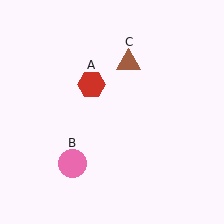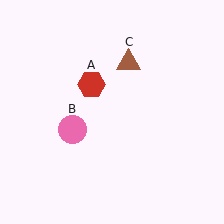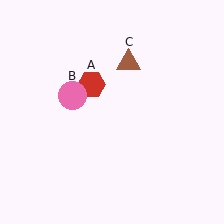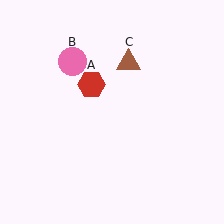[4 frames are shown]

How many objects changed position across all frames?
1 object changed position: pink circle (object B).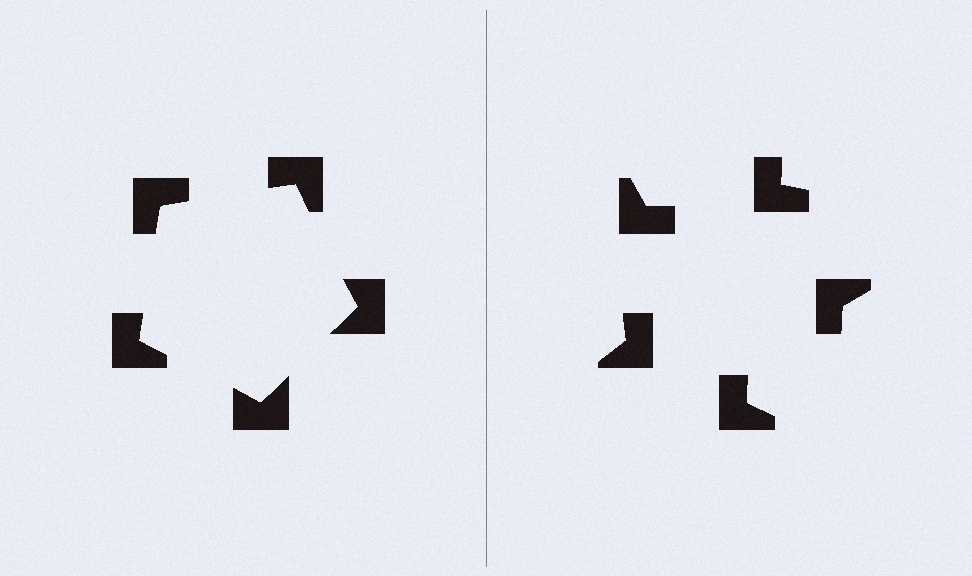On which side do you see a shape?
An illusory pentagon appears on the left side. On the right side the wedge cuts are rotated, so no coherent shape forms.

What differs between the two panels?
The notched squares are positioned identically on both sides; only the wedge orientations differ. On the left they align to a pentagon; on the right they are misaligned.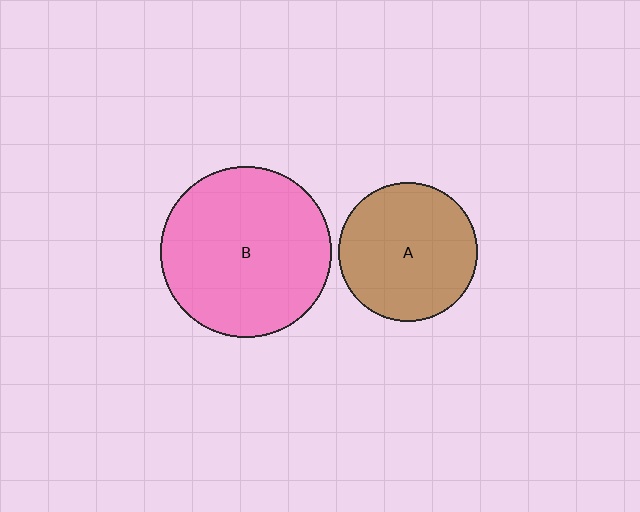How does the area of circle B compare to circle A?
Approximately 1.5 times.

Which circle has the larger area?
Circle B (pink).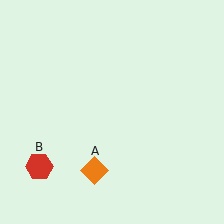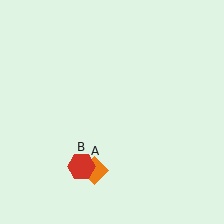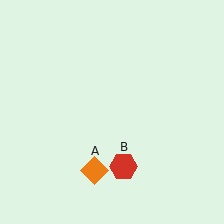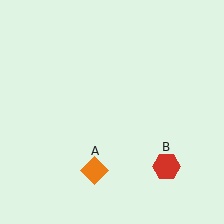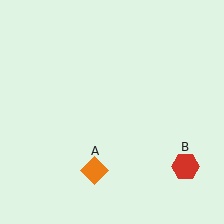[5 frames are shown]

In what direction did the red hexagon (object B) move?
The red hexagon (object B) moved right.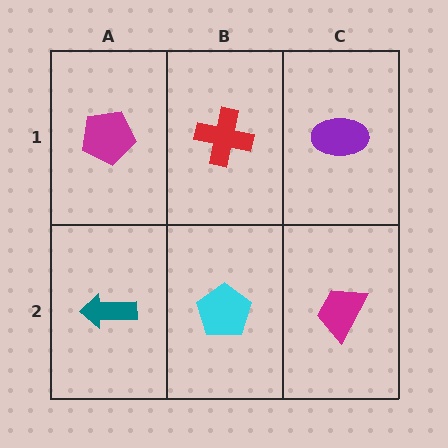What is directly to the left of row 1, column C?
A red cross.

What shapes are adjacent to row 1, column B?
A cyan pentagon (row 2, column B), a magenta pentagon (row 1, column A), a purple ellipse (row 1, column C).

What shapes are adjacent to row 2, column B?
A red cross (row 1, column B), a teal arrow (row 2, column A), a magenta trapezoid (row 2, column C).